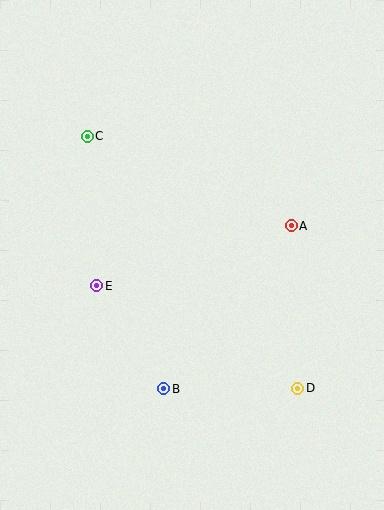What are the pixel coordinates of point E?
Point E is at (97, 286).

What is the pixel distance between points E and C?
The distance between E and C is 150 pixels.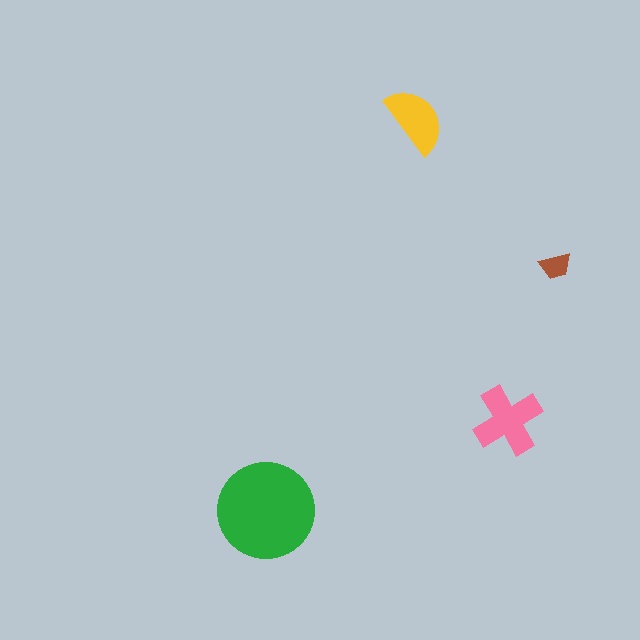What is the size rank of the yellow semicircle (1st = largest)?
3rd.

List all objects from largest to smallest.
The green circle, the pink cross, the yellow semicircle, the brown trapezoid.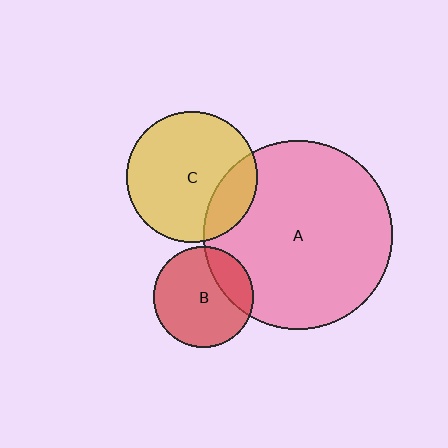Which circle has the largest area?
Circle A (pink).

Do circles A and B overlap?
Yes.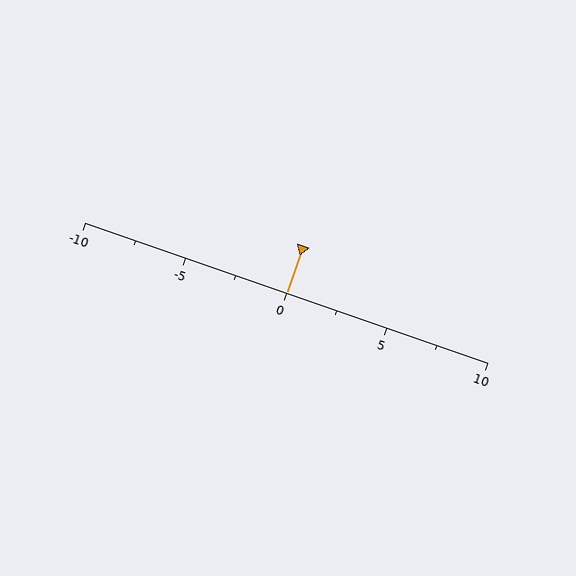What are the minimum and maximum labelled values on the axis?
The axis runs from -10 to 10.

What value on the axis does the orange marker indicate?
The marker indicates approximately 0.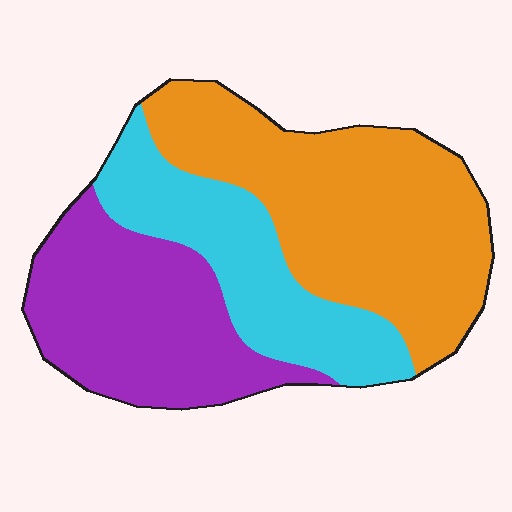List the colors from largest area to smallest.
From largest to smallest: orange, purple, cyan.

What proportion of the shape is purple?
Purple covers 31% of the shape.